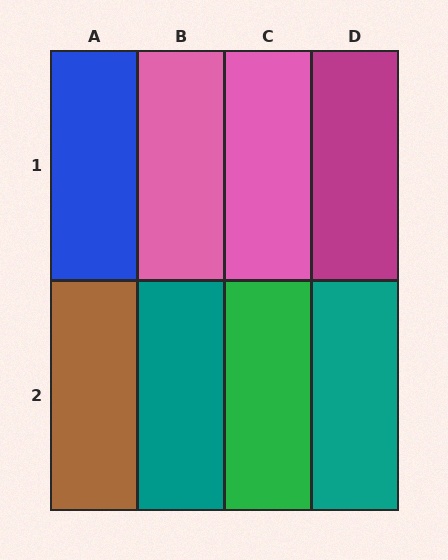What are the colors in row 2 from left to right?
Brown, teal, green, teal.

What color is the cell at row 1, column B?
Pink.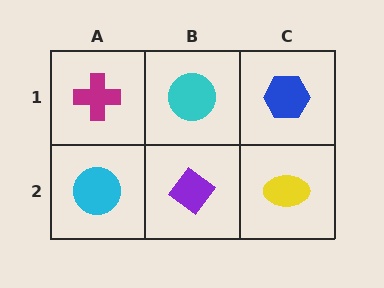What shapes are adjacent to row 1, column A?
A cyan circle (row 2, column A), a cyan circle (row 1, column B).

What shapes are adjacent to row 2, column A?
A magenta cross (row 1, column A), a purple diamond (row 2, column B).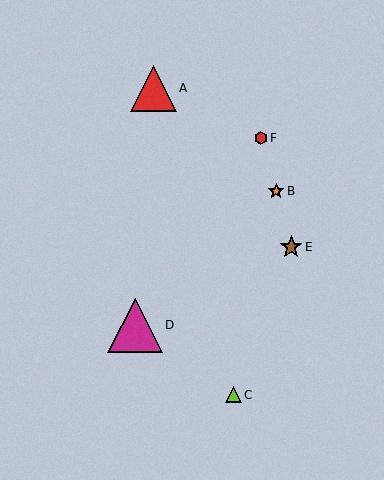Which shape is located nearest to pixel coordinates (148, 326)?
The magenta triangle (labeled D) at (135, 325) is nearest to that location.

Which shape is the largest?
The magenta triangle (labeled D) is the largest.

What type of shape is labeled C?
Shape C is a lime triangle.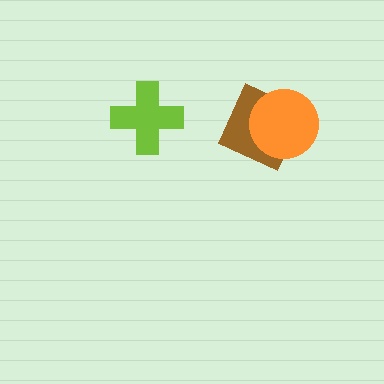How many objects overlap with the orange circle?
1 object overlaps with the orange circle.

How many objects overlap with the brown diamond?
1 object overlaps with the brown diamond.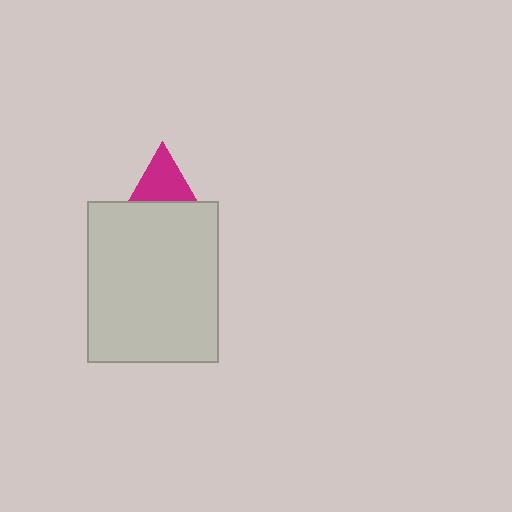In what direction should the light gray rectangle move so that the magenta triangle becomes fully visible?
The light gray rectangle should move down. That is the shortest direction to clear the overlap and leave the magenta triangle fully visible.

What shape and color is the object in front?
The object in front is a light gray rectangle.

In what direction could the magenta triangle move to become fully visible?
The magenta triangle could move up. That would shift it out from behind the light gray rectangle entirely.